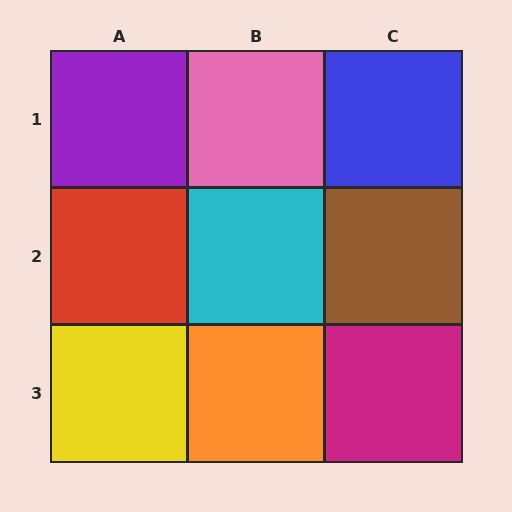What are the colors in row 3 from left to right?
Yellow, orange, magenta.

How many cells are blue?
1 cell is blue.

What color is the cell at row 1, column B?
Pink.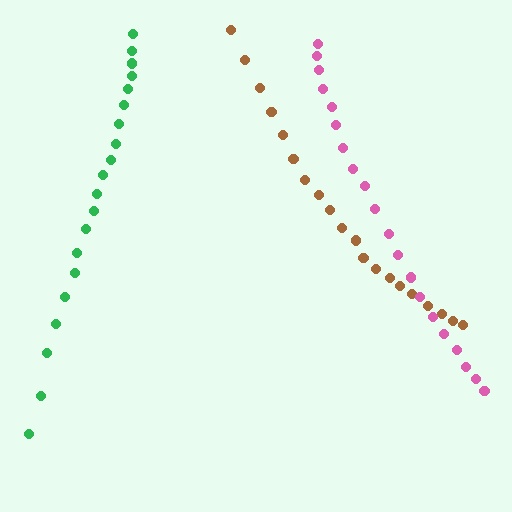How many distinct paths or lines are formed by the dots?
There are 3 distinct paths.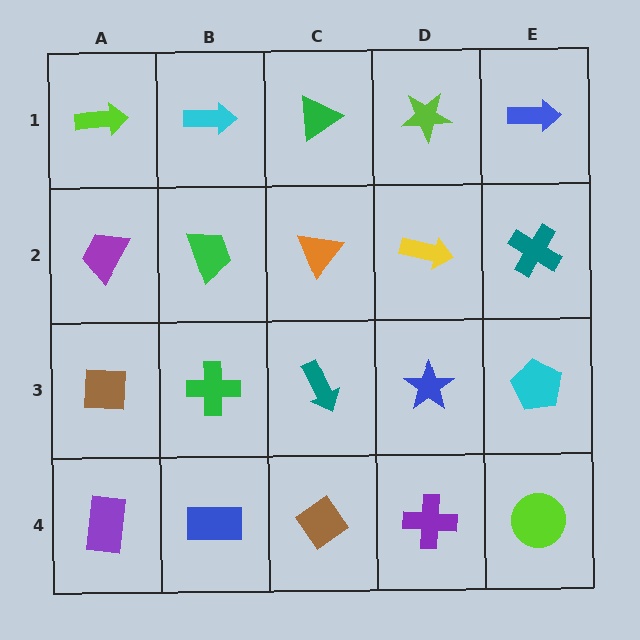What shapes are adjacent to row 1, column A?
A purple trapezoid (row 2, column A), a cyan arrow (row 1, column B).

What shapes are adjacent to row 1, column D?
A yellow arrow (row 2, column D), a green triangle (row 1, column C), a blue arrow (row 1, column E).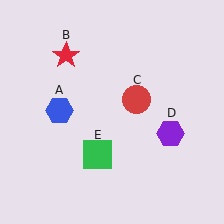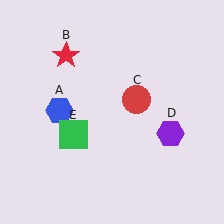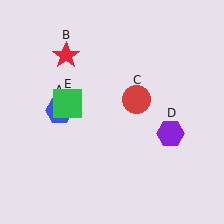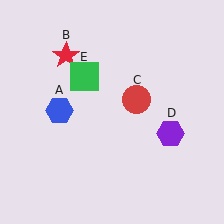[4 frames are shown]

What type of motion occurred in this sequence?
The green square (object E) rotated clockwise around the center of the scene.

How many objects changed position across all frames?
1 object changed position: green square (object E).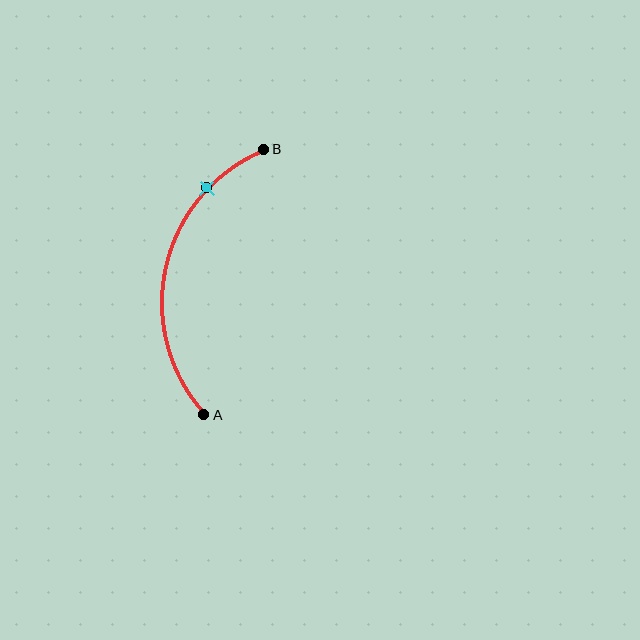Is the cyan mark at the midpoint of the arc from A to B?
No. The cyan mark lies on the arc but is closer to endpoint B. The arc midpoint would be at the point on the curve equidistant along the arc from both A and B.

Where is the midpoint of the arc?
The arc midpoint is the point on the curve farthest from the straight line joining A and B. It sits to the left of that line.